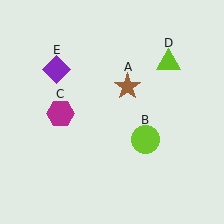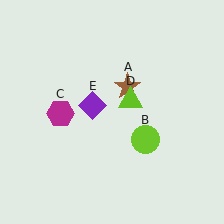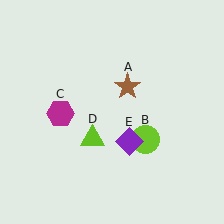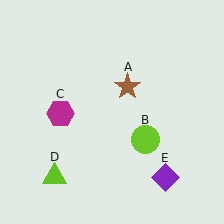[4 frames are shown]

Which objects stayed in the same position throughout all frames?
Brown star (object A) and lime circle (object B) and magenta hexagon (object C) remained stationary.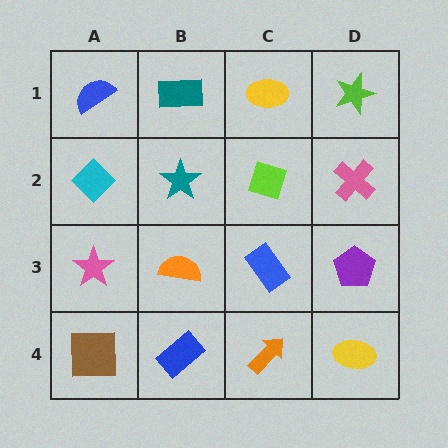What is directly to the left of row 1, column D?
A yellow ellipse.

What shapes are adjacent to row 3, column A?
A cyan diamond (row 2, column A), a brown square (row 4, column A), an orange semicircle (row 3, column B).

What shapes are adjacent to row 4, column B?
An orange semicircle (row 3, column B), a brown square (row 4, column A), an orange arrow (row 4, column C).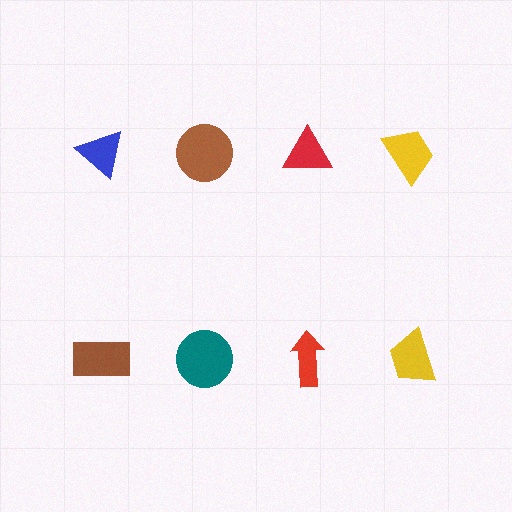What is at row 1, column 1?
A blue triangle.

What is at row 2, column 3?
A red arrow.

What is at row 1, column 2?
A brown circle.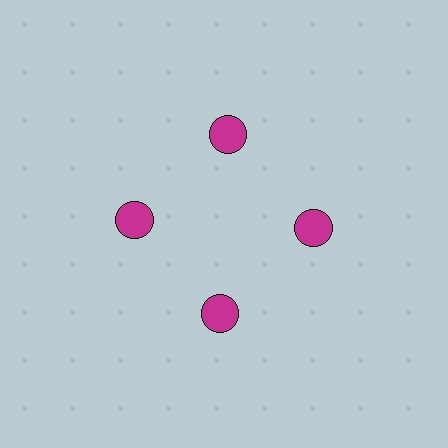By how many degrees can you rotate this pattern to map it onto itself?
The pattern maps onto itself every 90 degrees of rotation.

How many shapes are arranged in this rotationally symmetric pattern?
There are 4 shapes, arranged in 4 groups of 1.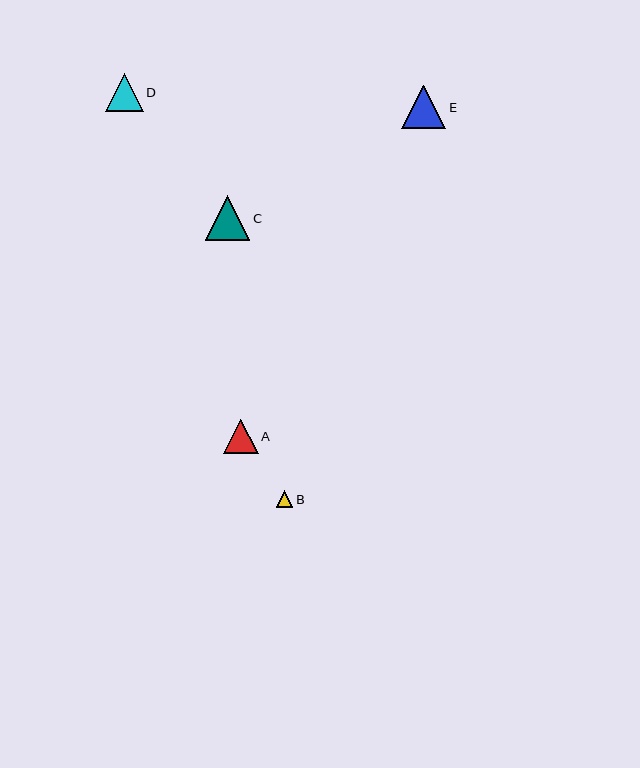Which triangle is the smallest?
Triangle B is the smallest with a size of approximately 16 pixels.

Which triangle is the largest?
Triangle C is the largest with a size of approximately 44 pixels.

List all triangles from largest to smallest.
From largest to smallest: C, E, D, A, B.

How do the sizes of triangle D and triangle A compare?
Triangle D and triangle A are approximately the same size.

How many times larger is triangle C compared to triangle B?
Triangle C is approximately 2.7 times the size of triangle B.